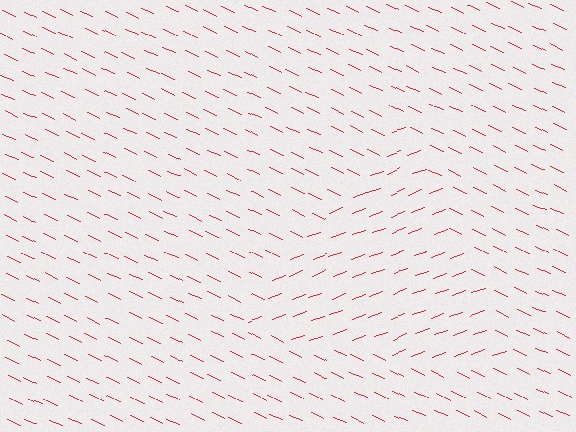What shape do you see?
I see a triangle.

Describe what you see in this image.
The image is filled with small red line segments. A triangle region in the image has lines oriented differently from the surrounding lines, creating a visible texture boundary.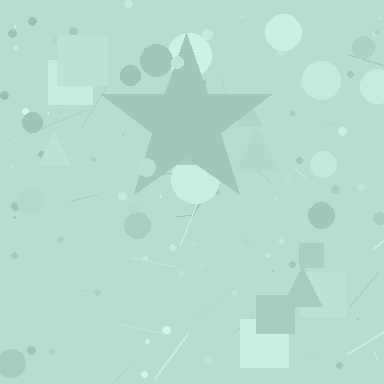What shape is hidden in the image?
A star is hidden in the image.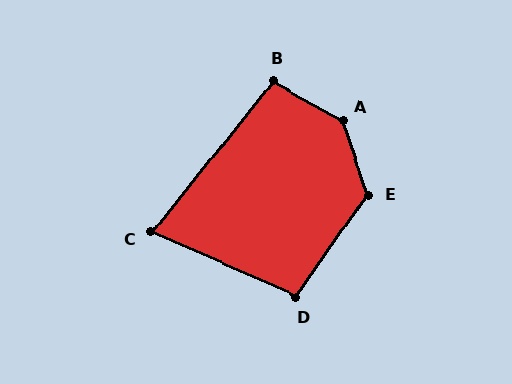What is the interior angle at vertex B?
Approximately 99 degrees (obtuse).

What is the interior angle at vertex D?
Approximately 101 degrees (obtuse).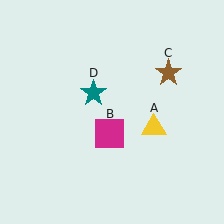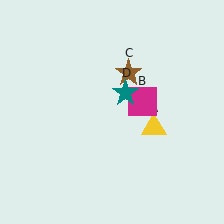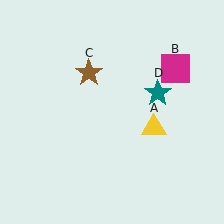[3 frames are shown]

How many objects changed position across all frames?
3 objects changed position: magenta square (object B), brown star (object C), teal star (object D).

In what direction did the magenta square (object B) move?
The magenta square (object B) moved up and to the right.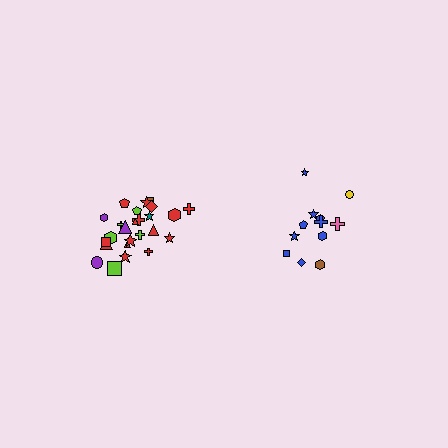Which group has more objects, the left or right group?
The left group.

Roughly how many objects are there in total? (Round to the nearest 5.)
Roughly 35 objects in total.